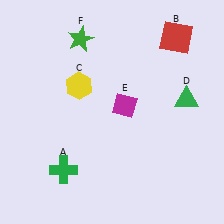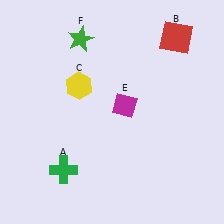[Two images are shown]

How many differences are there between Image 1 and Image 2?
There is 1 difference between the two images.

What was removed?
The green triangle (D) was removed in Image 2.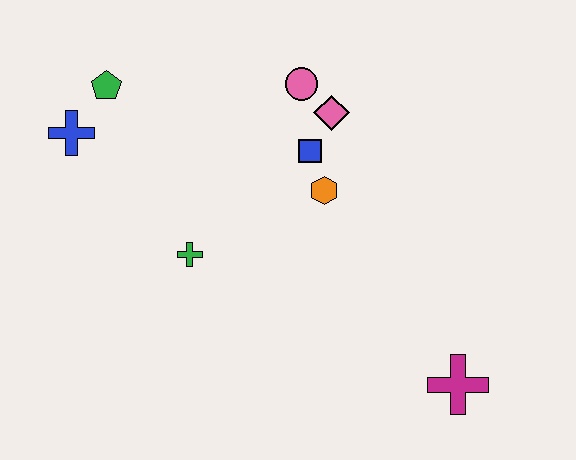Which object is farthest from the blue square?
The magenta cross is farthest from the blue square.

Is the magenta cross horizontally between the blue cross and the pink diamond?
No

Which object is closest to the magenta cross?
The orange hexagon is closest to the magenta cross.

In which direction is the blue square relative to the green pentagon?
The blue square is to the right of the green pentagon.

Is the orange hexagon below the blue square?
Yes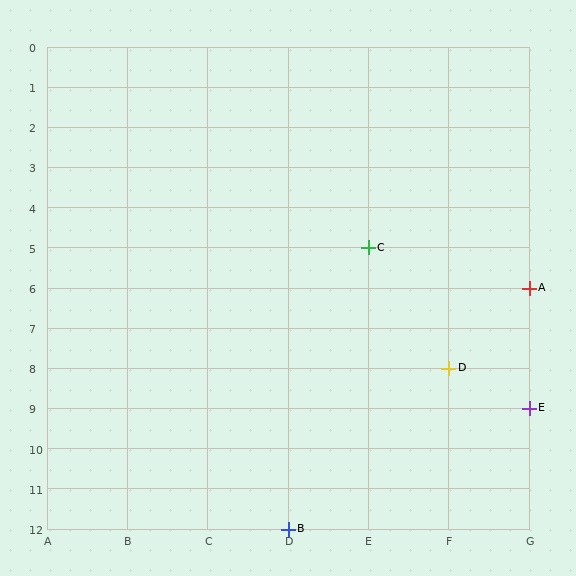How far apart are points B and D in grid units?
Points B and D are 2 columns and 4 rows apart (about 4.5 grid units diagonally).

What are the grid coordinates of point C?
Point C is at grid coordinates (E, 5).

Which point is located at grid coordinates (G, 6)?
Point A is at (G, 6).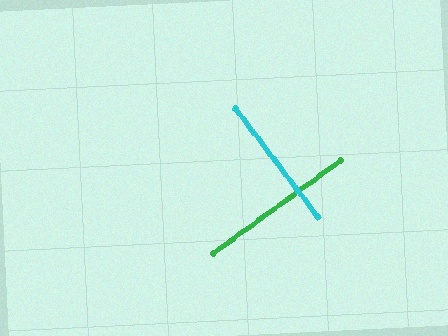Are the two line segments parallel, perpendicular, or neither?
Perpendicular — they meet at approximately 89°.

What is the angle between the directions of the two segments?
Approximately 89 degrees.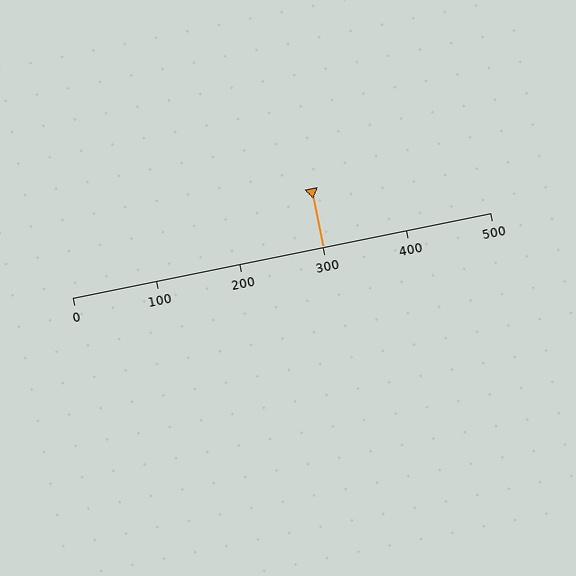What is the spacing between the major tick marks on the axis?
The major ticks are spaced 100 apart.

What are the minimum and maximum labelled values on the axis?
The axis runs from 0 to 500.